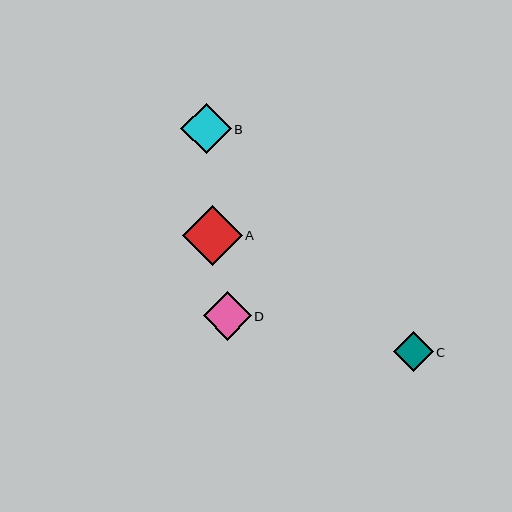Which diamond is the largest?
Diamond A is the largest with a size of approximately 59 pixels.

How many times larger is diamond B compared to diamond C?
Diamond B is approximately 1.3 times the size of diamond C.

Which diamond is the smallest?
Diamond C is the smallest with a size of approximately 40 pixels.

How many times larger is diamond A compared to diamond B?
Diamond A is approximately 1.2 times the size of diamond B.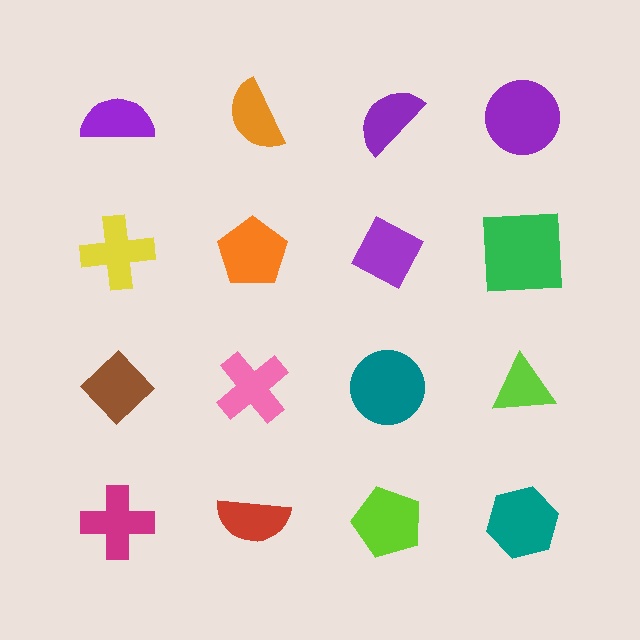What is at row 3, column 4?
A lime triangle.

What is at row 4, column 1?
A magenta cross.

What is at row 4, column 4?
A teal hexagon.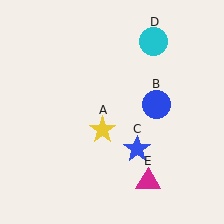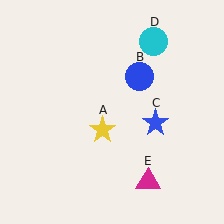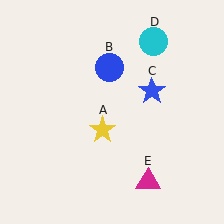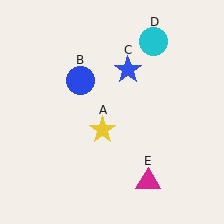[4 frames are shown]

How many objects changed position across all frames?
2 objects changed position: blue circle (object B), blue star (object C).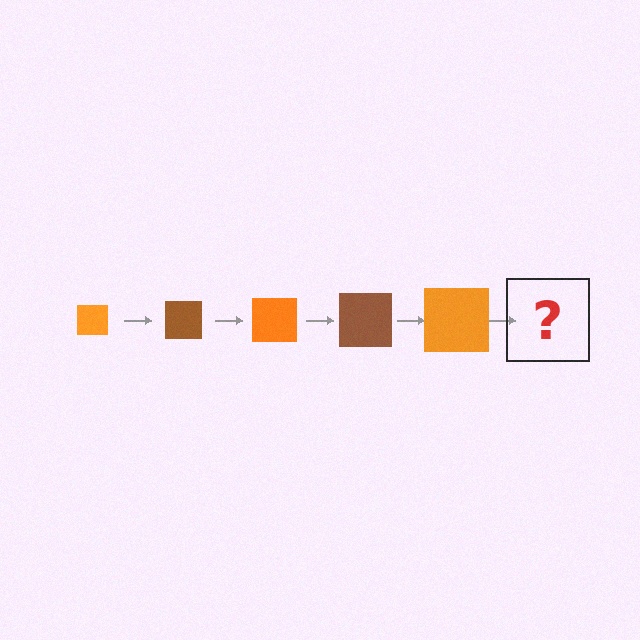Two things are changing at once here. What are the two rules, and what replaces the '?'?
The two rules are that the square grows larger each step and the color cycles through orange and brown. The '?' should be a brown square, larger than the previous one.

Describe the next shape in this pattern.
It should be a brown square, larger than the previous one.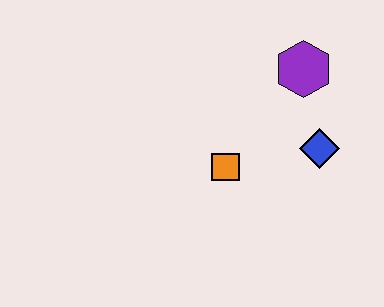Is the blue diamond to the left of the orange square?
No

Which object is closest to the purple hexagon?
The blue diamond is closest to the purple hexagon.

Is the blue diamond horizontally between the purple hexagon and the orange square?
No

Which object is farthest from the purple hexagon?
The orange square is farthest from the purple hexagon.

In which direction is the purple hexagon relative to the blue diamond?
The purple hexagon is above the blue diamond.